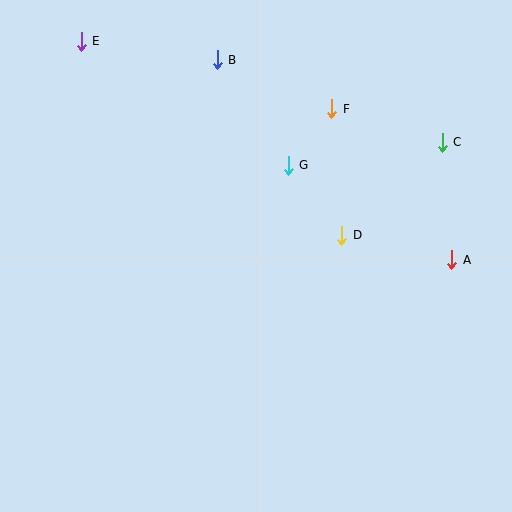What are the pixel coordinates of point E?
Point E is at (81, 41).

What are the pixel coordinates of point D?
Point D is at (342, 235).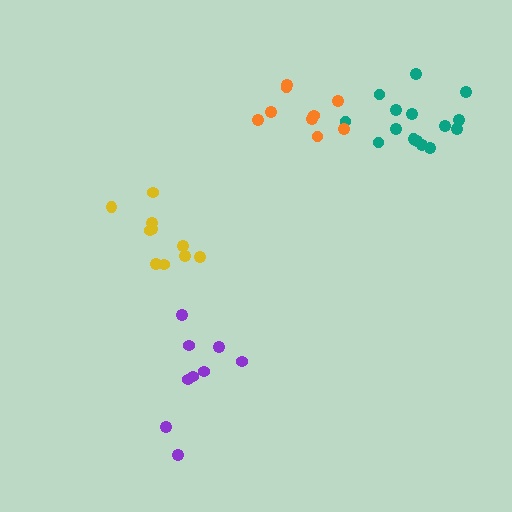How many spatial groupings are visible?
There are 4 spatial groupings.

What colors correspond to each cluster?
The clusters are colored: teal, orange, purple, yellow.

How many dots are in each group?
Group 1: 15 dots, Group 2: 9 dots, Group 3: 9 dots, Group 4: 10 dots (43 total).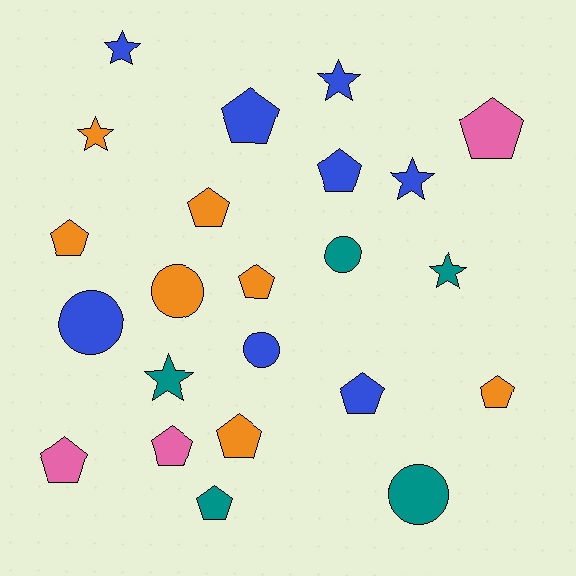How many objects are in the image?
There are 23 objects.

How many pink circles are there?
There are no pink circles.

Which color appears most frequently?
Blue, with 8 objects.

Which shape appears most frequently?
Pentagon, with 12 objects.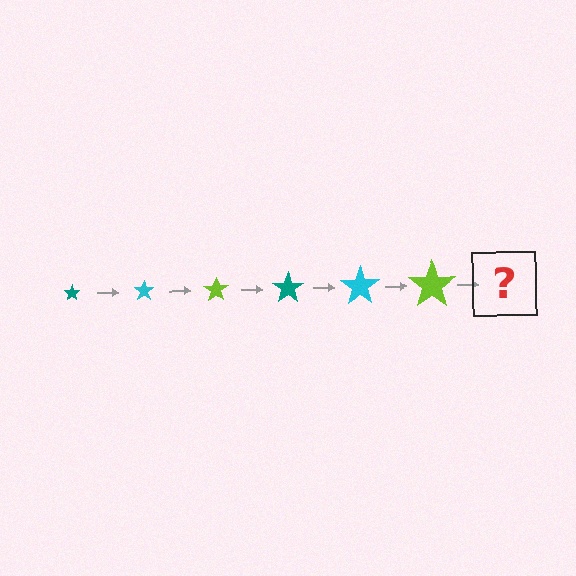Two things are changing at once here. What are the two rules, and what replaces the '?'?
The two rules are that the star grows larger each step and the color cycles through teal, cyan, and lime. The '?' should be a teal star, larger than the previous one.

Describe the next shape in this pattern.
It should be a teal star, larger than the previous one.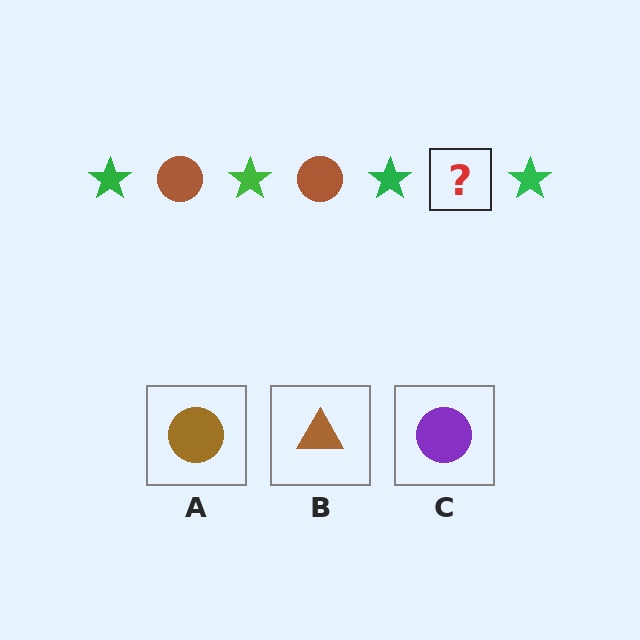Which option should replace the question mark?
Option A.